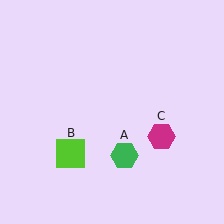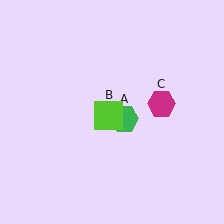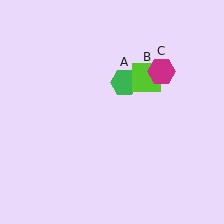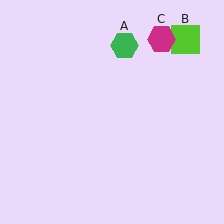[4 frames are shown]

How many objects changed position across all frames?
3 objects changed position: green hexagon (object A), lime square (object B), magenta hexagon (object C).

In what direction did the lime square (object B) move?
The lime square (object B) moved up and to the right.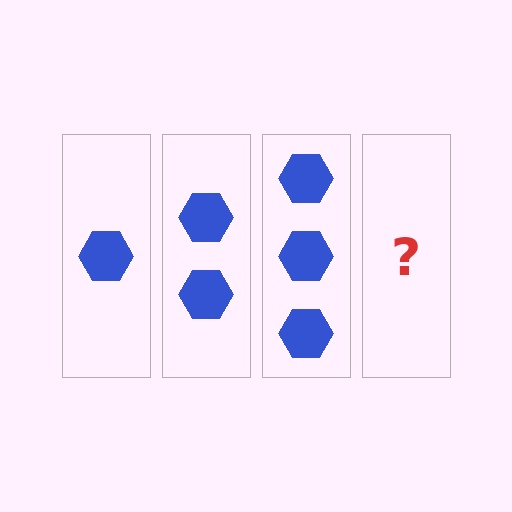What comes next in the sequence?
The next element should be 4 hexagons.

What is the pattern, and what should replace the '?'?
The pattern is that each step adds one more hexagon. The '?' should be 4 hexagons.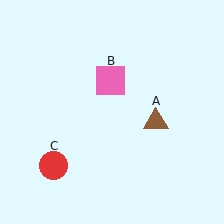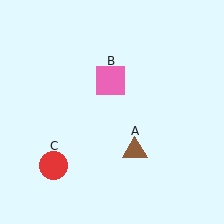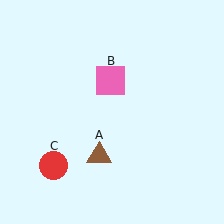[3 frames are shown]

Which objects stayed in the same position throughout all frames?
Pink square (object B) and red circle (object C) remained stationary.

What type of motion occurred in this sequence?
The brown triangle (object A) rotated clockwise around the center of the scene.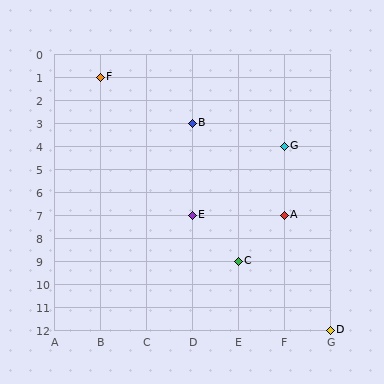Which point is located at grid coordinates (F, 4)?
Point G is at (F, 4).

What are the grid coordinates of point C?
Point C is at grid coordinates (E, 9).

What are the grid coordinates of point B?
Point B is at grid coordinates (D, 3).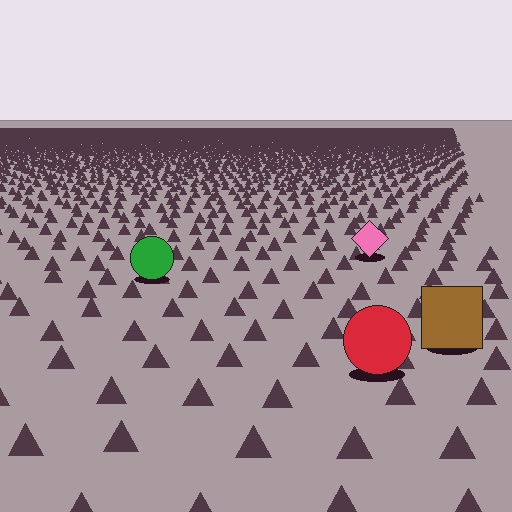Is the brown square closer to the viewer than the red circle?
No. The red circle is closer — you can tell from the texture gradient: the ground texture is coarser near it.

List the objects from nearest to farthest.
From nearest to farthest: the red circle, the brown square, the green circle, the pink diamond.